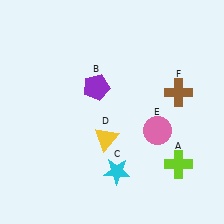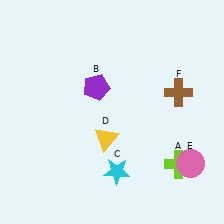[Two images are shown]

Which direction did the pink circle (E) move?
The pink circle (E) moved down.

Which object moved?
The pink circle (E) moved down.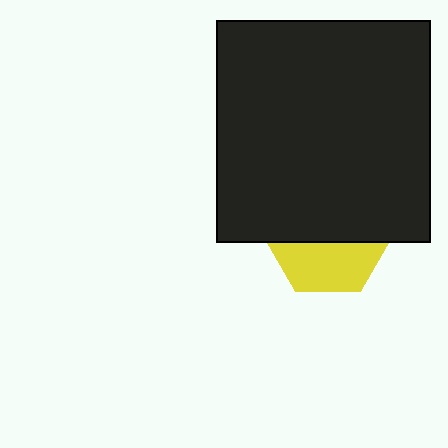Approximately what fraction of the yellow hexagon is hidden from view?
Roughly 60% of the yellow hexagon is hidden behind the black rectangle.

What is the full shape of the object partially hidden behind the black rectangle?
The partially hidden object is a yellow hexagon.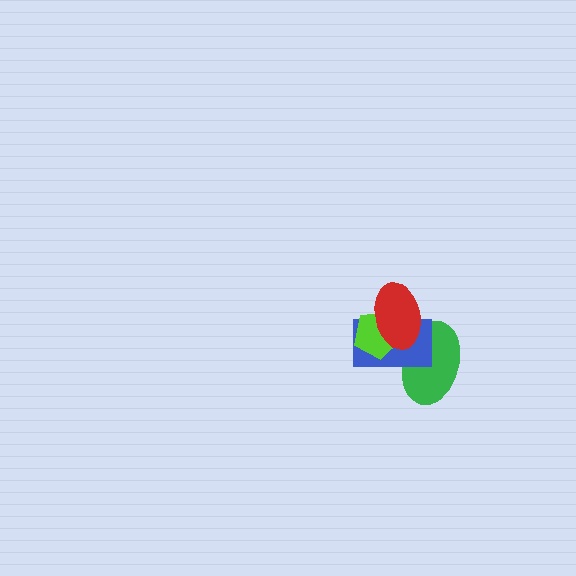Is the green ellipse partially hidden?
Yes, it is partially covered by another shape.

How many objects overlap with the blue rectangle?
3 objects overlap with the blue rectangle.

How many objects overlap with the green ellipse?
3 objects overlap with the green ellipse.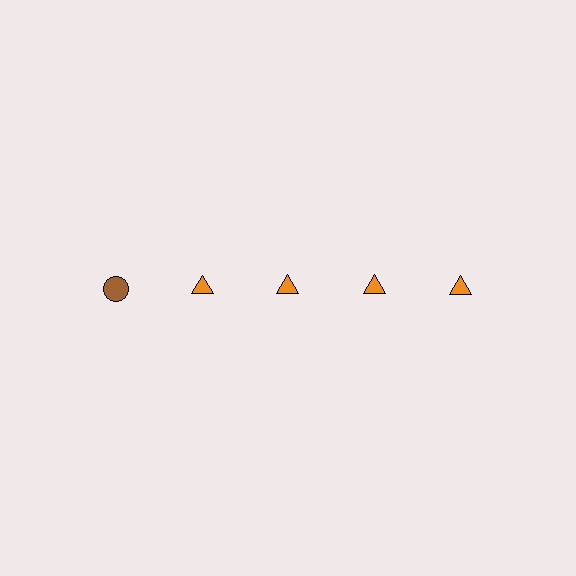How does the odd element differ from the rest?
It differs in both color (brown instead of orange) and shape (circle instead of triangle).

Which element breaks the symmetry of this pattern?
The brown circle in the top row, leftmost column breaks the symmetry. All other shapes are orange triangles.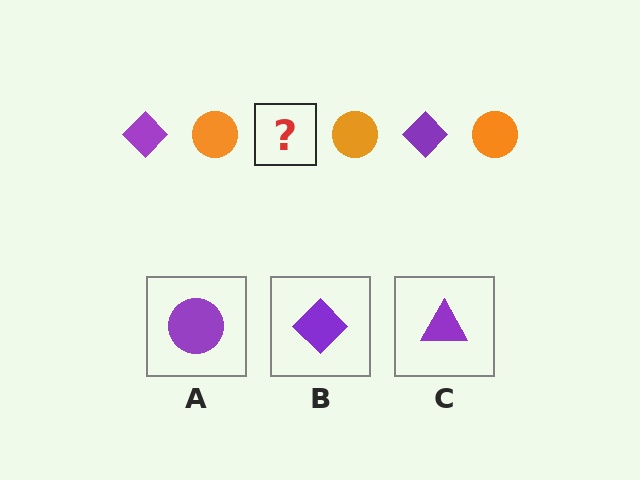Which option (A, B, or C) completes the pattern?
B.